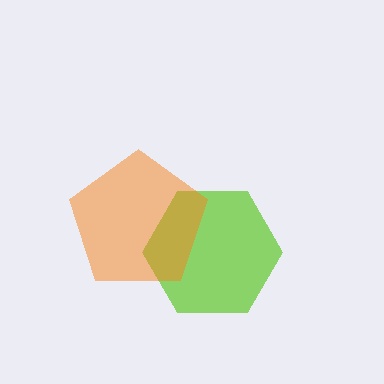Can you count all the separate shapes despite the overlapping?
Yes, there are 2 separate shapes.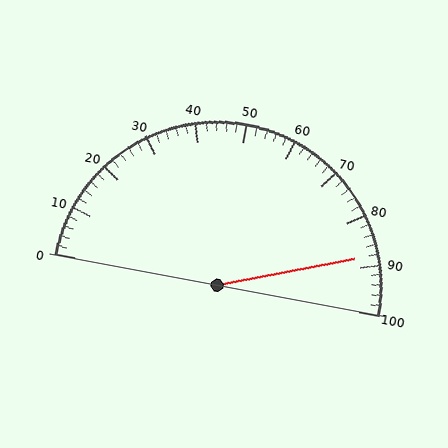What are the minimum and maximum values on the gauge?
The gauge ranges from 0 to 100.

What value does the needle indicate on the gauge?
The needle indicates approximately 88.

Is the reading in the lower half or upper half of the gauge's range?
The reading is in the upper half of the range (0 to 100).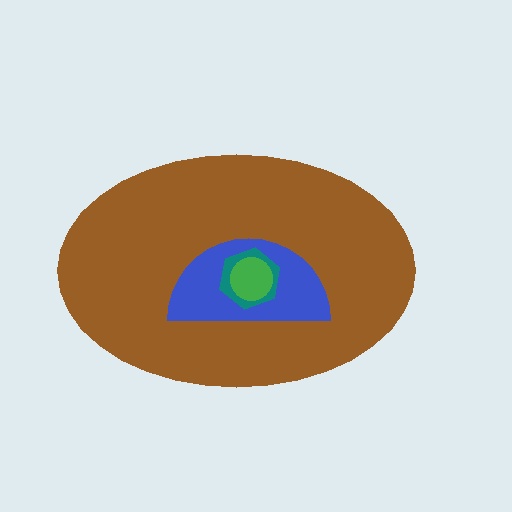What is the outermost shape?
The brown ellipse.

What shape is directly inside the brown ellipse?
The blue semicircle.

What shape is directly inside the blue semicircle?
The teal hexagon.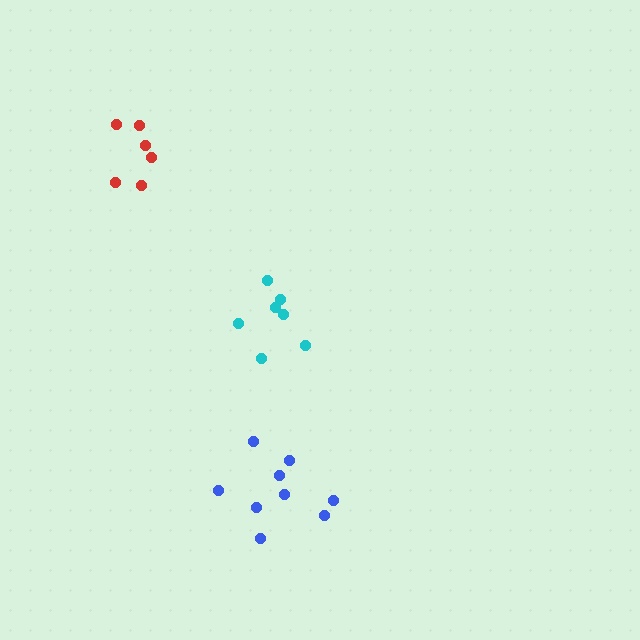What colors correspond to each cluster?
The clusters are colored: cyan, red, blue.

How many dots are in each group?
Group 1: 7 dots, Group 2: 6 dots, Group 3: 9 dots (22 total).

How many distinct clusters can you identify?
There are 3 distinct clusters.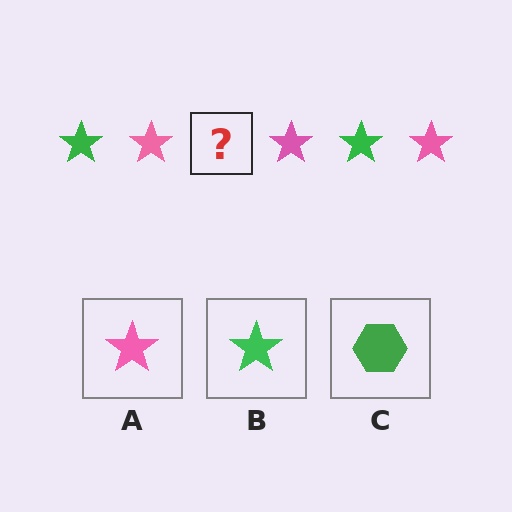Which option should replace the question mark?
Option B.